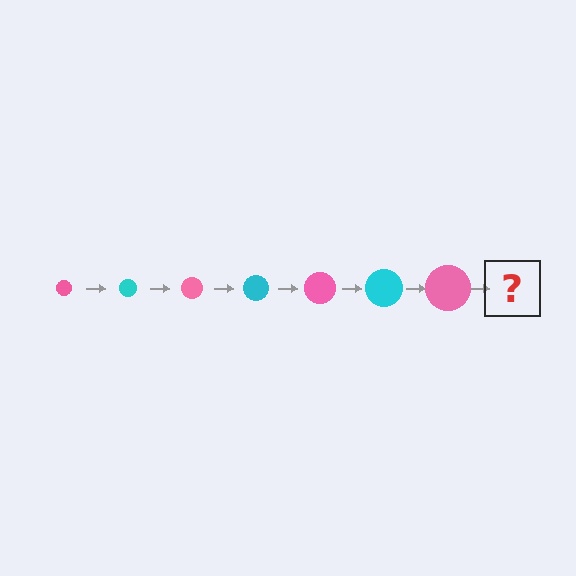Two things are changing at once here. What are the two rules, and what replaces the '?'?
The two rules are that the circle grows larger each step and the color cycles through pink and cyan. The '?' should be a cyan circle, larger than the previous one.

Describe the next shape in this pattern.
It should be a cyan circle, larger than the previous one.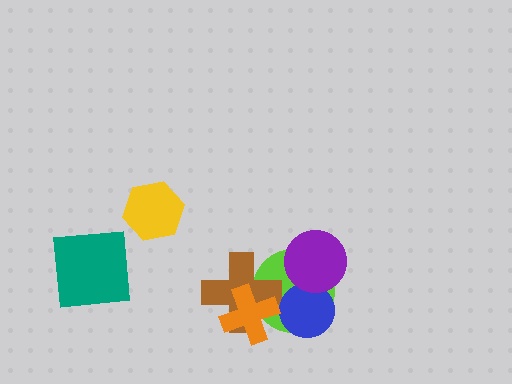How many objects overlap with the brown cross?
2 objects overlap with the brown cross.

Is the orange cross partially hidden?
No, no other shape covers it.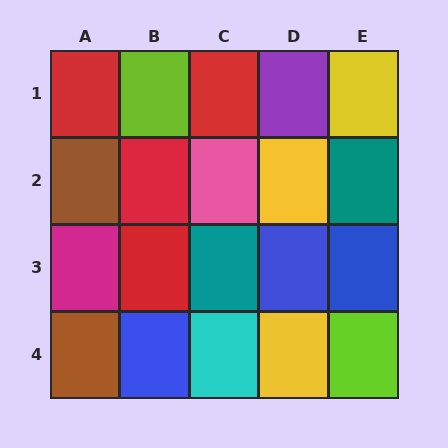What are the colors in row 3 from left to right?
Magenta, red, teal, blue, blue.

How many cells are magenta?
1 cell is magenta.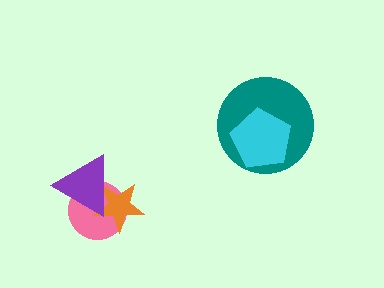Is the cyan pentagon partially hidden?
No, no other shape covers it.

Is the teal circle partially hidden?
Yes, it is partially covered by another shape.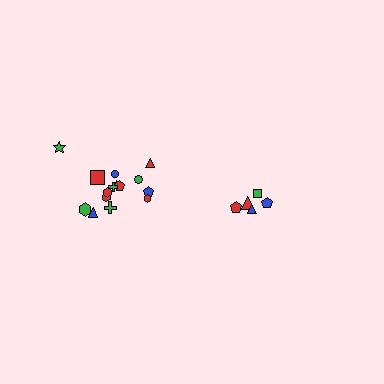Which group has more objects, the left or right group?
The left group.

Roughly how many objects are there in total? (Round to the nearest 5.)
Roughly 20 objects in total.